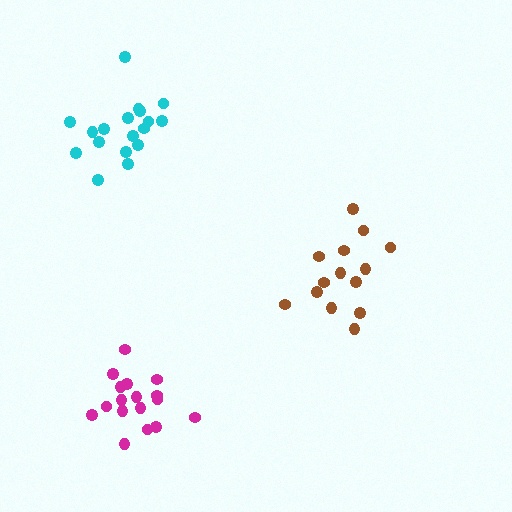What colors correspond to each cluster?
The clusters are colored: brown, cyan, magenta.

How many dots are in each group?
Group 1: 14 dots, Group 2: 18 dots, Group 3: 17 dots (49 total).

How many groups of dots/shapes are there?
There are 3 groups.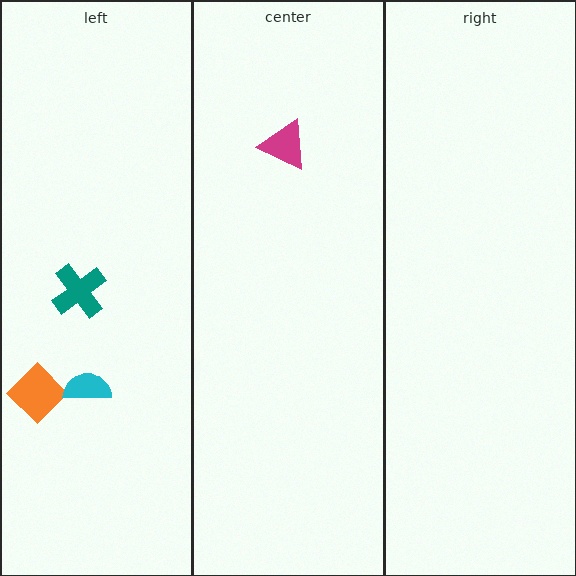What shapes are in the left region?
The teal cross, the orange diamond, the cyan semicircle.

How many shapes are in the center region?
1.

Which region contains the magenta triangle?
The center region.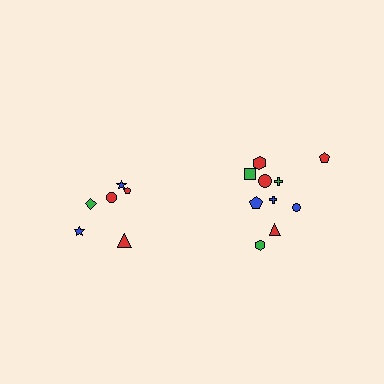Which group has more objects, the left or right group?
The right group.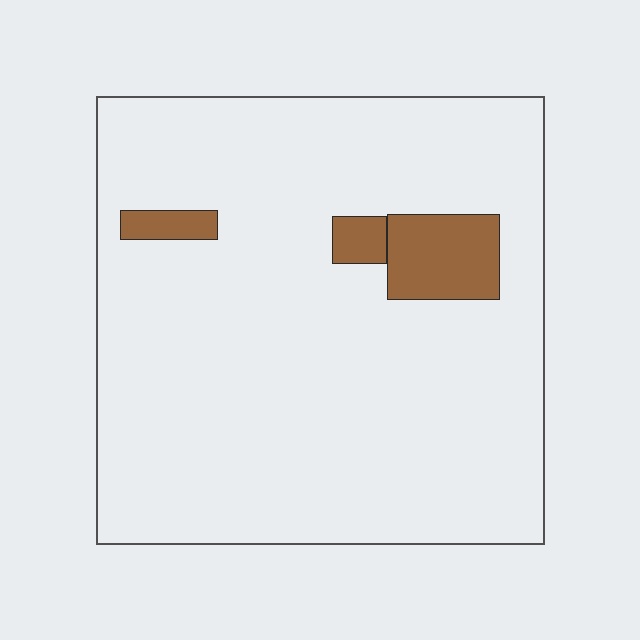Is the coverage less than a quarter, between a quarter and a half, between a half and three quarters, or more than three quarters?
Less than a quarter.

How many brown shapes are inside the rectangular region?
3.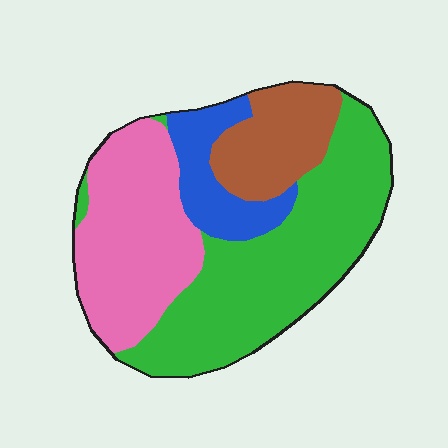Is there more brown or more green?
Green.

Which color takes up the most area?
Green, at roughly 45%.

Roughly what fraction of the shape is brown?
Brown takes up about one sixth (1/6) of the shape.